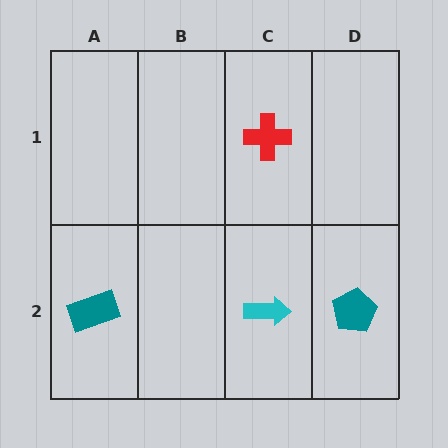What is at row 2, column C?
A cyan arrow.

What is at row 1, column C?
A red cross.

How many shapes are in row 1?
1 shape.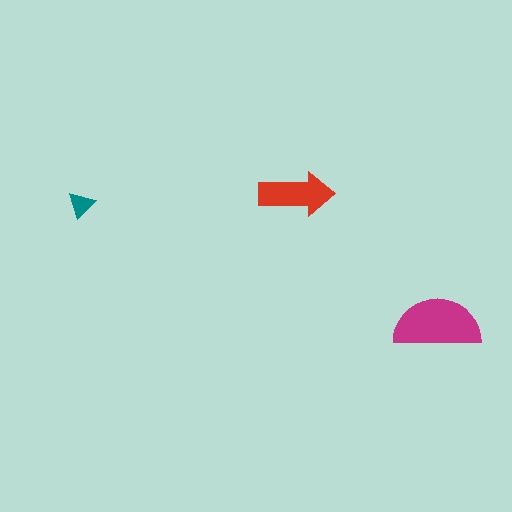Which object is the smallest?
The teal triangle.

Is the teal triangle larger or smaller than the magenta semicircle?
Smaller.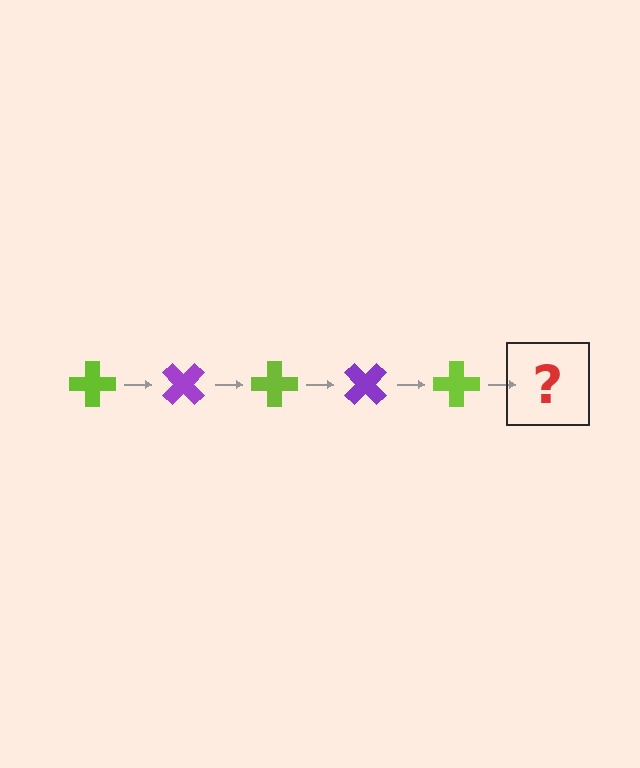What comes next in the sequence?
The next element should be a purple cross, rotated 225 degrees from the start.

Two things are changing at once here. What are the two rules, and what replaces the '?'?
The two rules are that it rotates 45 degrees each step and the color cycles through lime and purple. The '?' should be a purple cross, rotated 225 degrees from the start.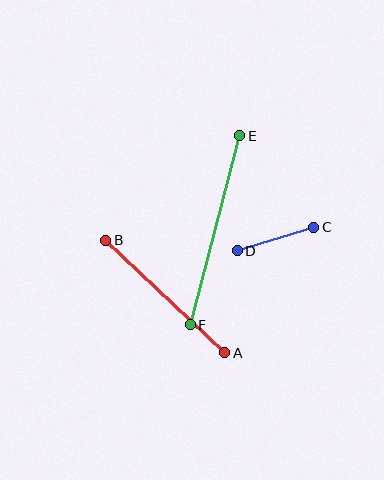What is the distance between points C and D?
The distance is approximately 80 pixels.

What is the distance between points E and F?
The distance is approximately 195 pixels.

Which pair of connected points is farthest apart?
Points E and F are farthest apart.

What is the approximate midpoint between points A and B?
The midpoint is at approximately (165, 296) pixels.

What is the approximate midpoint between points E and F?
The midpoint is at approximately (215, 230) pixels.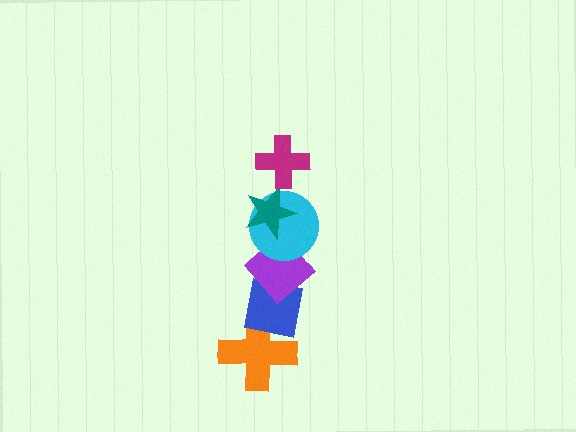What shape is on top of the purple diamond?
The cyan circle is on top of the purple diamond.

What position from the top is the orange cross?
The orange cross is 6th from the top.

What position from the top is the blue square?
The blue square is 5th from the top.